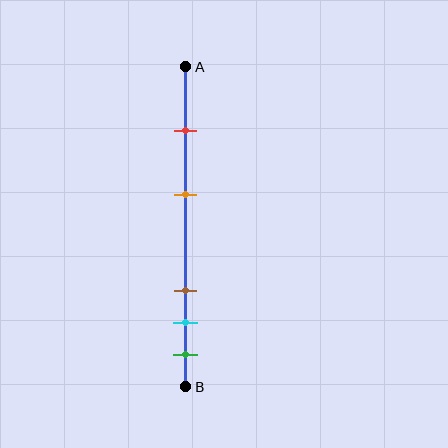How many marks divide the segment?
There are 5 marks dividing the segment.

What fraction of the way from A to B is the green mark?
The green mark is approximately 90% (0.9) of the way from A to B.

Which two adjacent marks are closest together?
The cyan and green marks are the closest adjacent pair.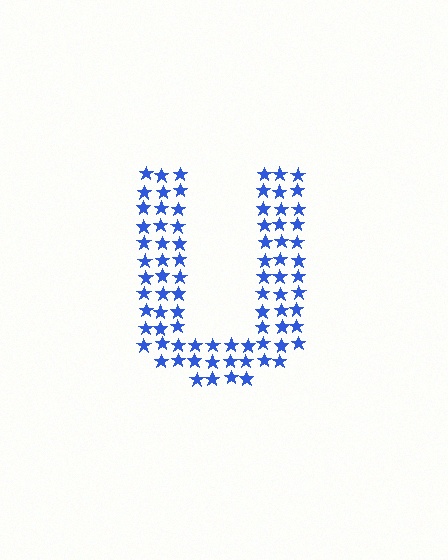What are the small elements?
The small elements are stars.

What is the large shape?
The large shape is the letter U.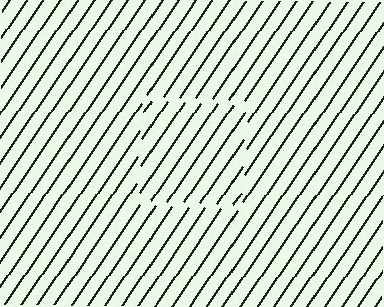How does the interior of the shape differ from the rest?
The interior of the shape contains the same grating, shifted by half a period — the contour is defined by the phase discontinuity where line-ends from the inner and outer gratings abut.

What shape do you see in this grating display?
An illusory square. The interior of the shape contains the same grating, shifted by half a period — the contour is defined by the phase discontinuity where line-ends from the inner and outer gratings abut.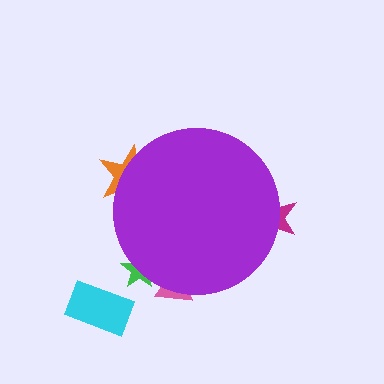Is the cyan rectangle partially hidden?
No, the cyan rectangle is fully visible.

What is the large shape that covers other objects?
A purple circle.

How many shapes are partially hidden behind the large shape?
4 shapes are partially hidden.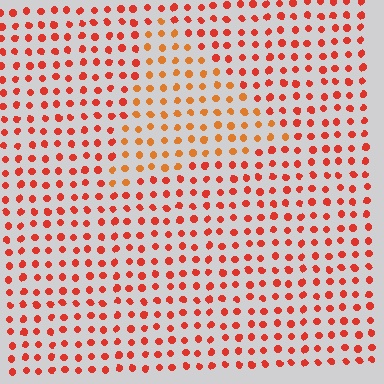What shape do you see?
I see a triangle.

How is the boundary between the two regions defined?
The boundary is defined purely by a slight shift in hue (about 24 degrees). Spacing, size, and orientation are identical on both sides.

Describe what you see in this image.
The image is filled with small red elements in a uniform arrangement. A triangle-shaped region is visible where the elements are tinted to a slightly different hue, forming a subtle color boundary.